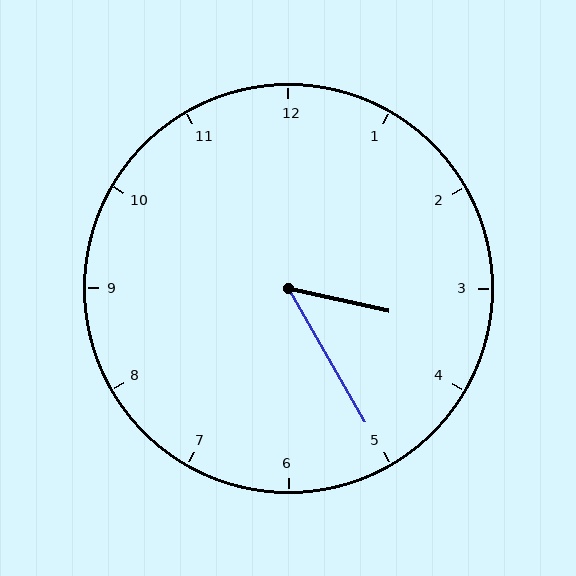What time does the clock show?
3:25.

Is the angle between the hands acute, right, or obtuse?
It is acute.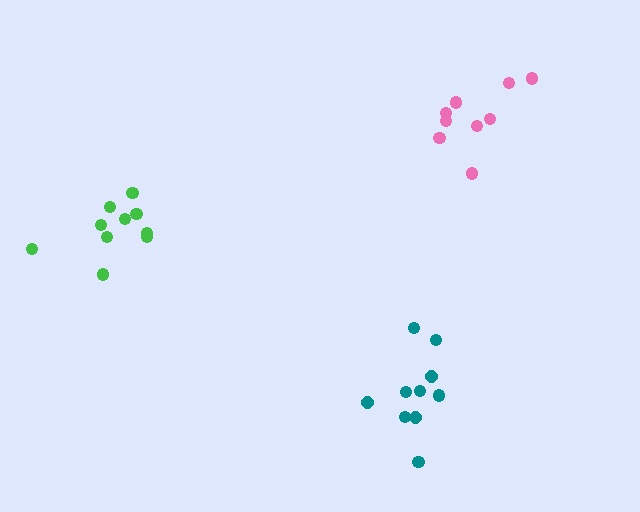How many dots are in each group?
Group 1: 10 dots, Group 2: 9 dots, Group 3: 10 dots (29 total).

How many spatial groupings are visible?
There are 3 spatial groupings.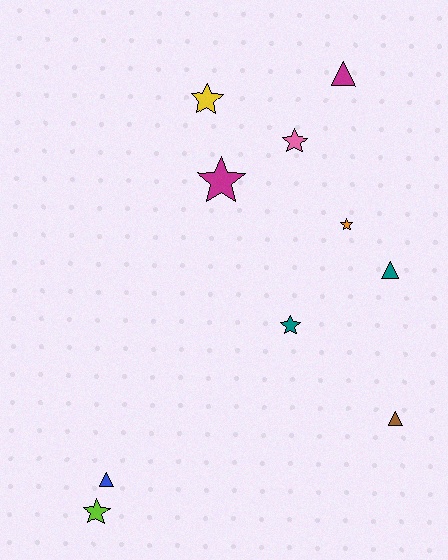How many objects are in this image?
There are 10 objects.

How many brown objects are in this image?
There is 1 brown object.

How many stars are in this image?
There are 6 stars.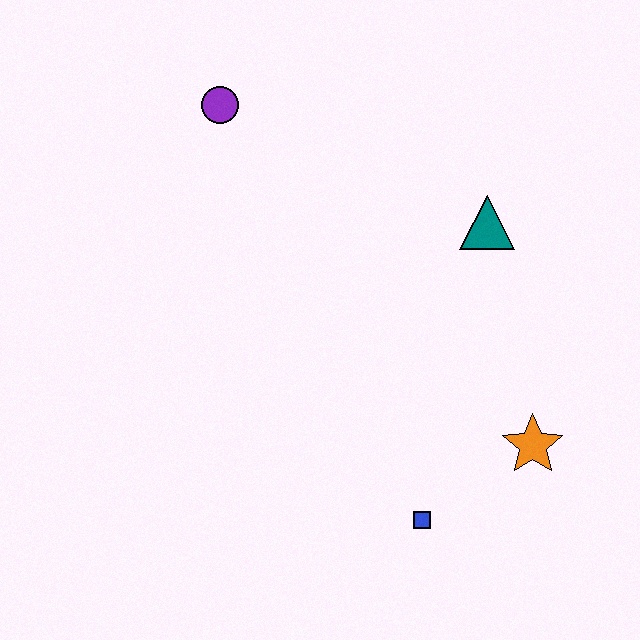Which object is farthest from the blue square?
The purple circle is farthest from the blue square.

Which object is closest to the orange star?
The blue square is closest to the orange star.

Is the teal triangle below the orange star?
No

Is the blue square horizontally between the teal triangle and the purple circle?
Yes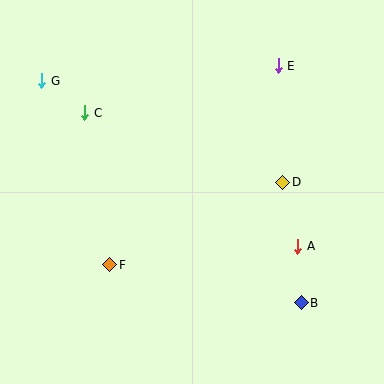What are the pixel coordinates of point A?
Point A is at (298, 246).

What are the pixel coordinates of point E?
Point E is at (278, 66).